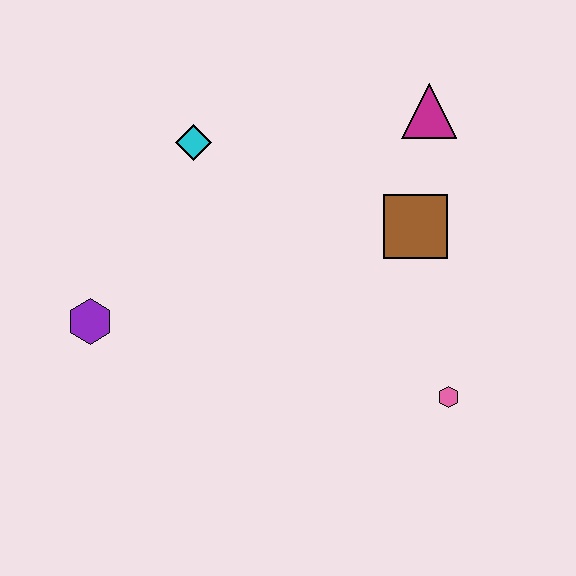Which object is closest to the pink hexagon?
The brown square is closest to the pink hexagon.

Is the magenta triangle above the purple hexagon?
Yes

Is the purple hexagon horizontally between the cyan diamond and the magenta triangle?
No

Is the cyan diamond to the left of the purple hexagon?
No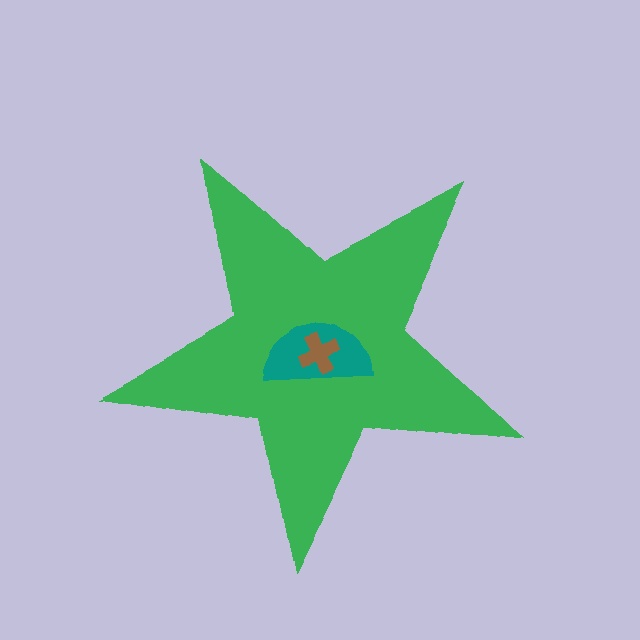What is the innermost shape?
The brown cross.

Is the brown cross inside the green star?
Yes.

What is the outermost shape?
The green star.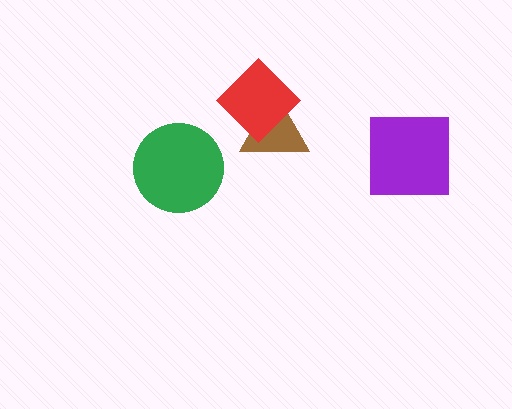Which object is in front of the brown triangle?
The red diamond is in front of the brown triangle.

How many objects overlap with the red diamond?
1 object overlaps with the red diamond.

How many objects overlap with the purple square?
0 objects overlap with the purple square.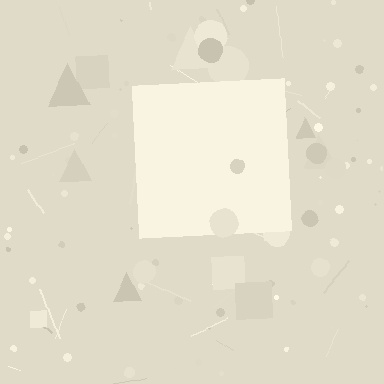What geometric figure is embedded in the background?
A square is embedded in the background.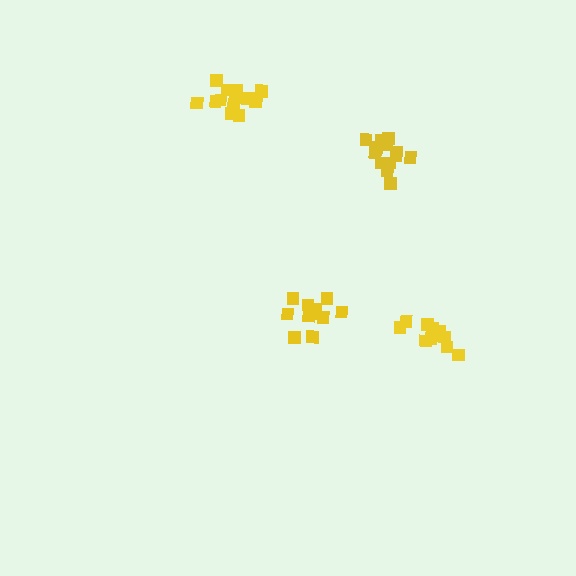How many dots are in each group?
Group 1: 14 dots, Group 2: 14 dots, Group 3: 11 dots, Group 4: 13 dots (52 total).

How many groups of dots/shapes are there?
There are 4 groups.